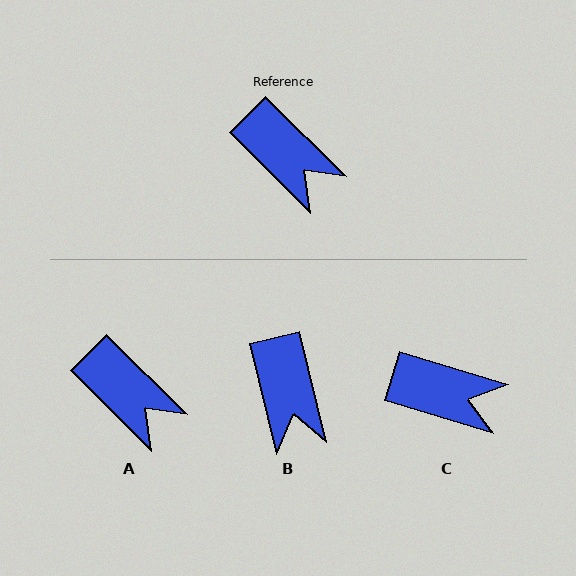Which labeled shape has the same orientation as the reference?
A.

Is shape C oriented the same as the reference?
No, it is off by about 28 degrees.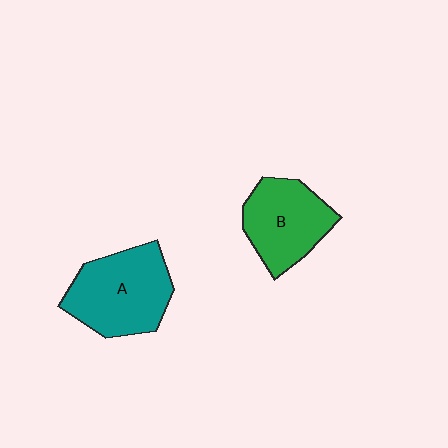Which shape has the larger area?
Shape A (teal).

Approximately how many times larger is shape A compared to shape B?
Approximately 1.2 times.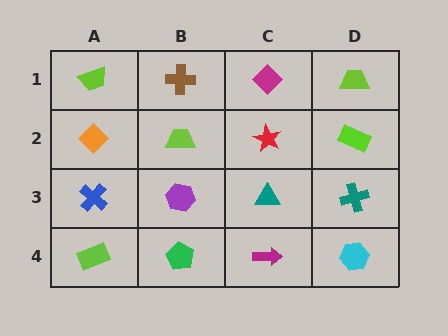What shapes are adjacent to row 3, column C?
A red star (row 2, column C), a magenta arrow (row 4, column C), a purple hexagon (row 3, column B), a teal cross (row 3, column D).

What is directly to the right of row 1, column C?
A lime trapezoid.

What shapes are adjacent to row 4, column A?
A blue cross (row 3, column A), a green pentagon (row 4, column B).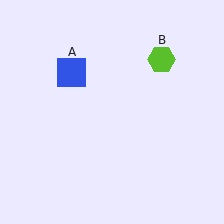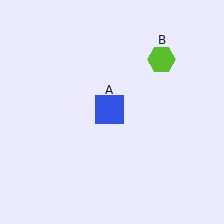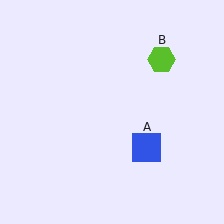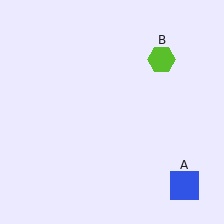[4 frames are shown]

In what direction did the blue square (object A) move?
The blue square (object A) moved down and to the right.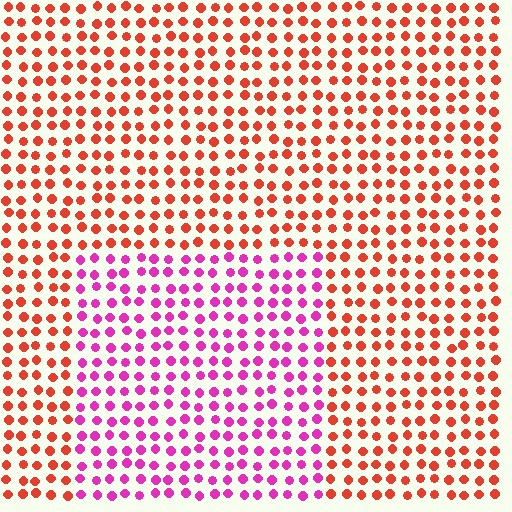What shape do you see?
I see a rectangle.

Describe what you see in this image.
The image is filled with small red elements in a uniform arrangement. A rectangle-shaped region is visible where the elements are tinted to a slightly different hue, forming a subtle color boundary.